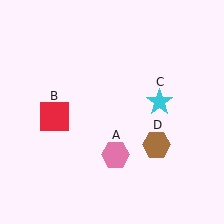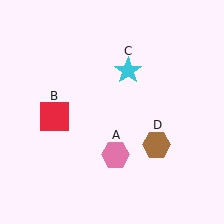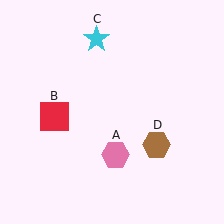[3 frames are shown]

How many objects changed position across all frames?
1 object changed position: cyan star (object C).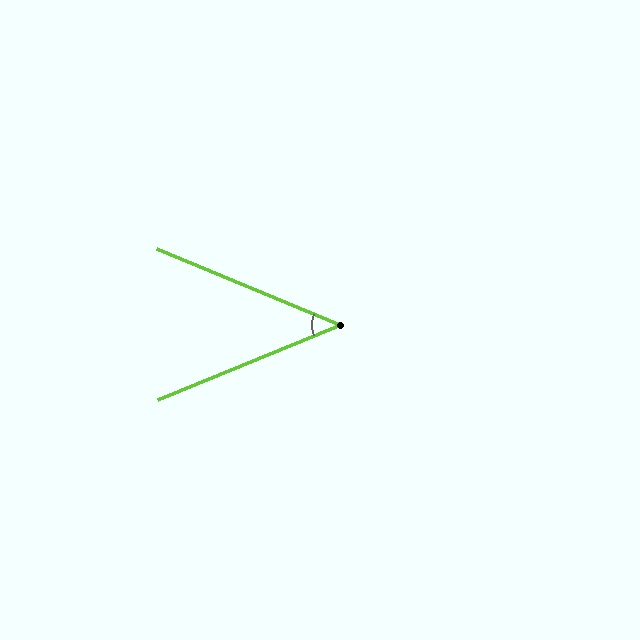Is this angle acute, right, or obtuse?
It is acute.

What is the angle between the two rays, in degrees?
Approximately 45 degrees.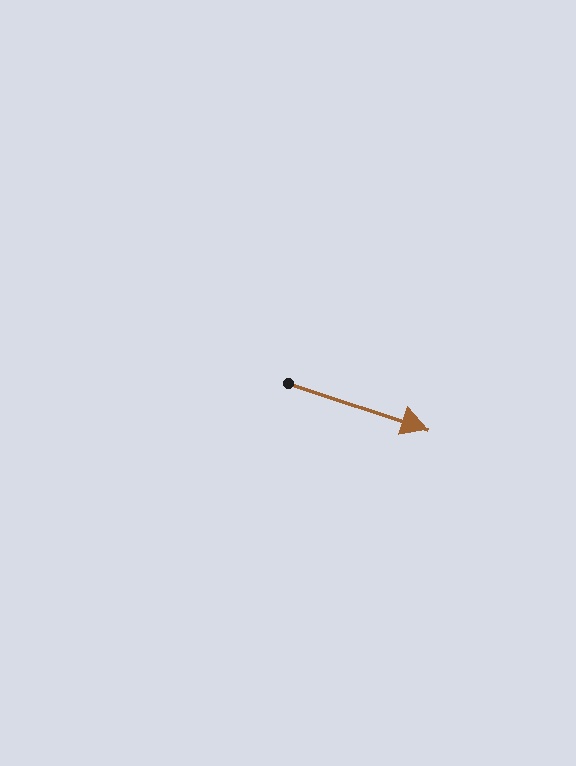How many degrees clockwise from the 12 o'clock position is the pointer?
Approximately 108 degrees.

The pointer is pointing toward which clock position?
Roughly 4 o'clock.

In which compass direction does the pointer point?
East.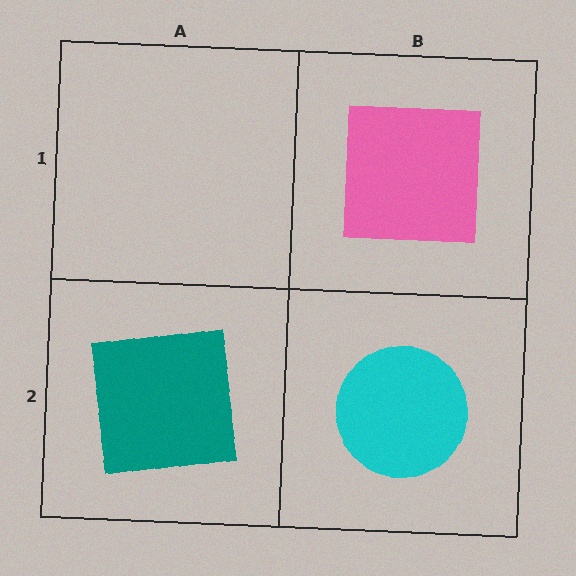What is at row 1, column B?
A pink square.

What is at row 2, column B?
A cyan circle.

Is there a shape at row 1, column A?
No, that cell is empty.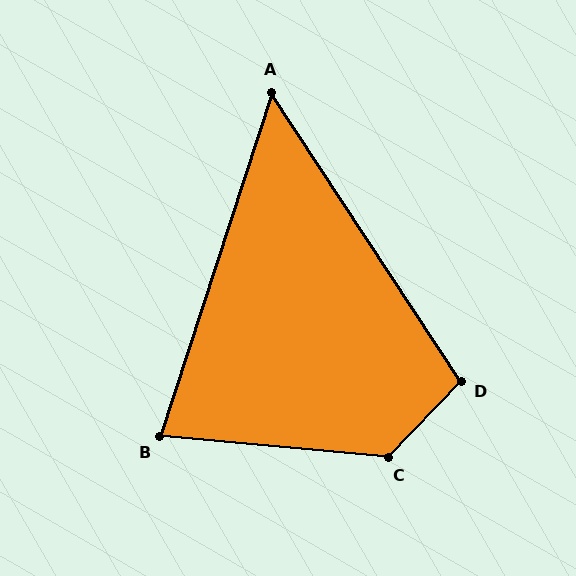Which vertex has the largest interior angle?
C, at approximately 129 degrees.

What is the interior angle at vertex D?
Approximately 103 degrees (obtuse).